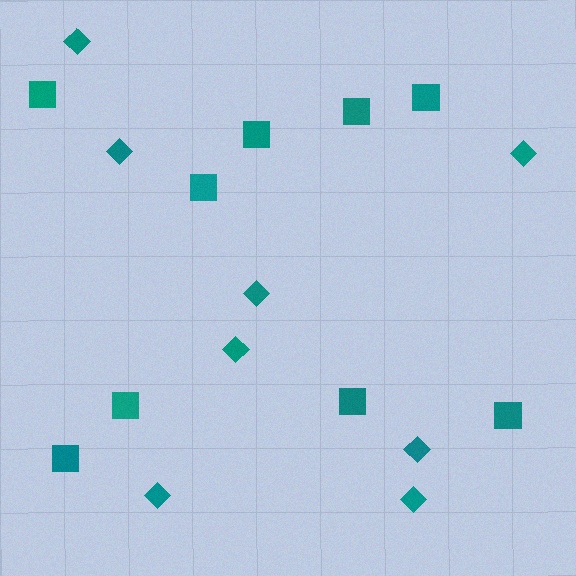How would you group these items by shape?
There are 2 groups: one group of squares (9) and one group of diamonds (8).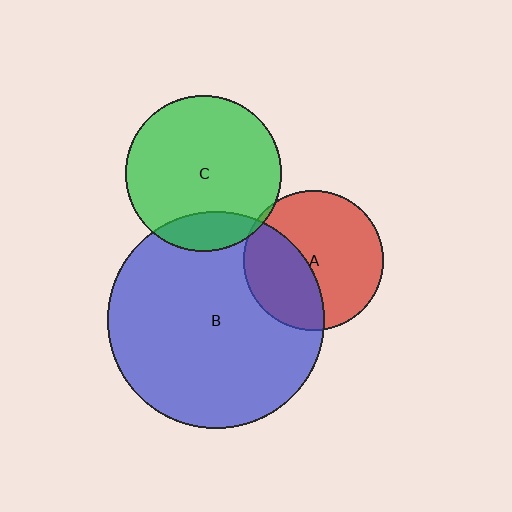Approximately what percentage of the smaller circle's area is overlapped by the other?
Approximately 15%.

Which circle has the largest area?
Circle B (blue).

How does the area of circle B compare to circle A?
Approximately 2.4 times.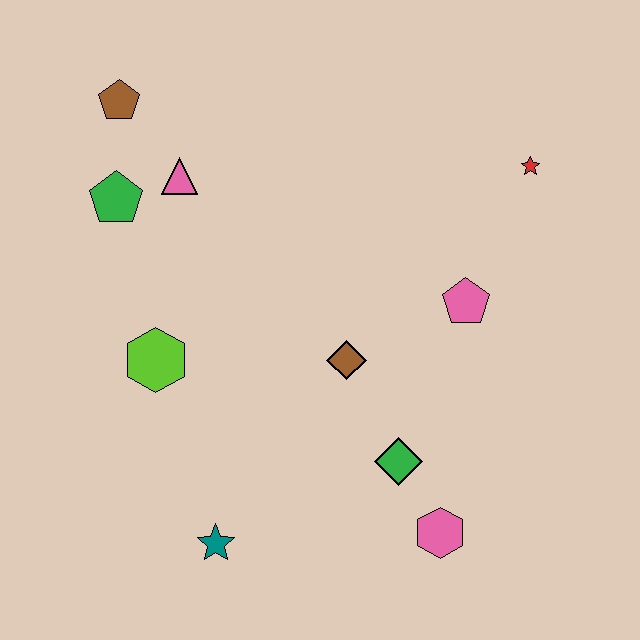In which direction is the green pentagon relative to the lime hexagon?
The green pentagon is above the lime hexagon.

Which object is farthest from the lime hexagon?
The red star is farthest from the lime hexagon.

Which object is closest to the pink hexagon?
The green diamond is closest to the pink hexagon.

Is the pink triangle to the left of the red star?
Yes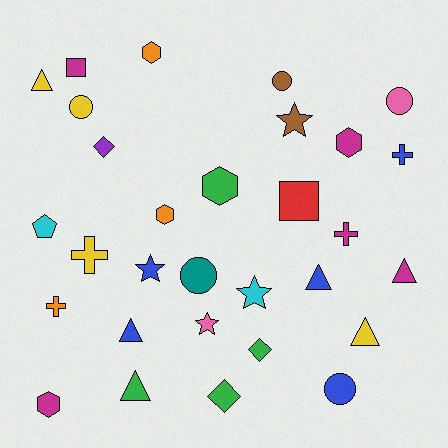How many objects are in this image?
There are 30 objects.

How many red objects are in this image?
There is 1 red object.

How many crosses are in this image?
There are 4 crosses.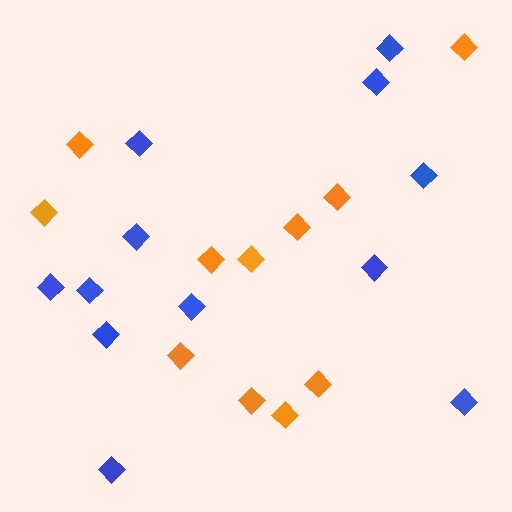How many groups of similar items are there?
There are 2 groups: one group of orange diamonds (11) and one group of blue diamonds (12).